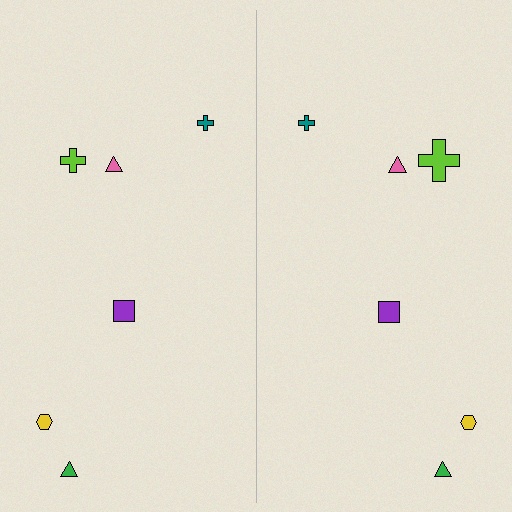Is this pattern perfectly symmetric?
No, the pattern is not perfectly symmetric. The lime cross on the right side has a different size than its mirror counterpart.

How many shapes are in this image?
There are 12 shapes in this image.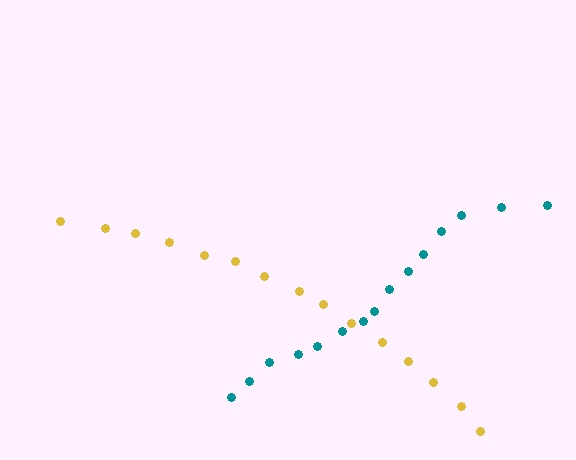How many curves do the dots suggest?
There are 2 distinct paths.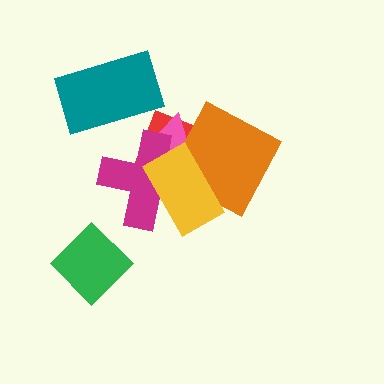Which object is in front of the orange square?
The yellow rectangle is in front of the orange square.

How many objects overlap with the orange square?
4 objects overlap with the orange square.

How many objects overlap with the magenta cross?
4 objects overlap with the magenta cross.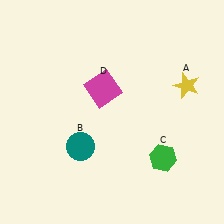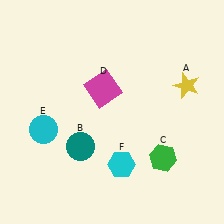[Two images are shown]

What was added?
A cyan circle (E), a cyan hexagon (F) were added in Image 2.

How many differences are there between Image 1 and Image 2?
There are 2 differences between the two images.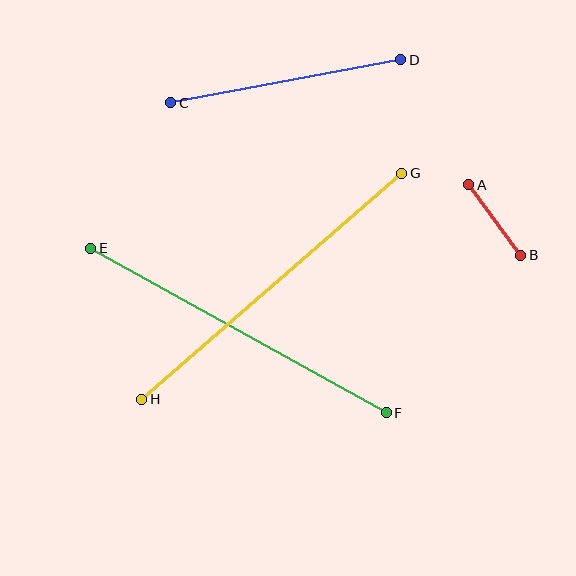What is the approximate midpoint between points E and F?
The midpoint is at approximately (238, 330) pixels.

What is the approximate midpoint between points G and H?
The midpoint is at approximately (272, 286) pixels.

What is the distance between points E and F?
The distance is approximately 338 pixels.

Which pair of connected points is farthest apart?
Points G and H are farthest apart.